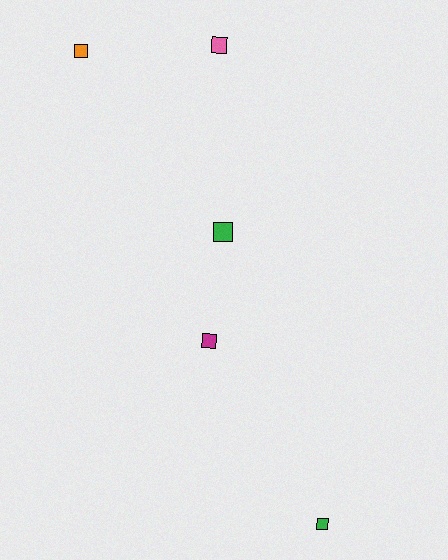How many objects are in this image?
There are 5 objects.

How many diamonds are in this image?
There are no diamonds.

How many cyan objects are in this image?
There are no cyan objects.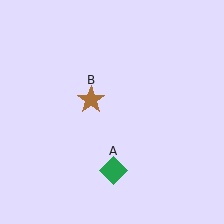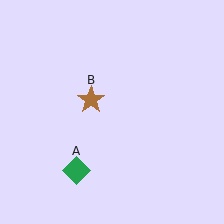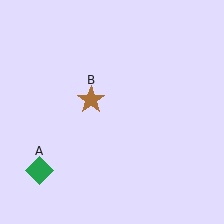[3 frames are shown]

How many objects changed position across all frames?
1 object changed position: green diamond (object A).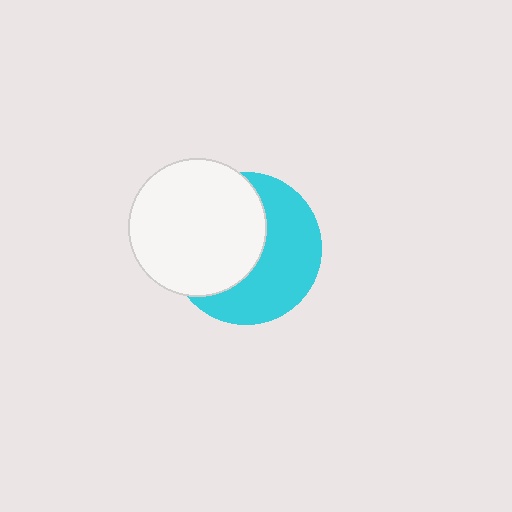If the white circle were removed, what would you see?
You would see the complete cyan circle.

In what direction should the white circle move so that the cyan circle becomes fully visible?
The white circle should move left. That is the shortest direction to clear the overlap and leave the cyan circle fully visible.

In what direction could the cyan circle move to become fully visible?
The cyan circle could move right. That would shift it out from behind the white circle entirely.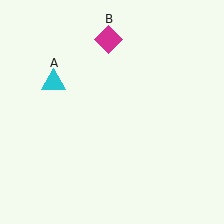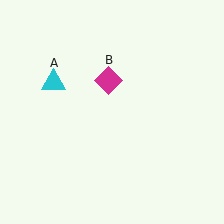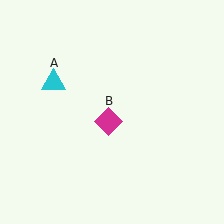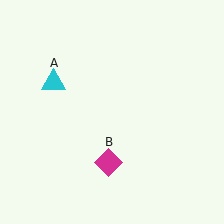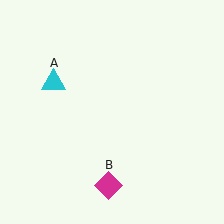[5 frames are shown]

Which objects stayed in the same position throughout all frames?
Cyan triangle (object A) remained stationary.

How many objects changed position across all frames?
1 object changed position: magenta diamond (object B).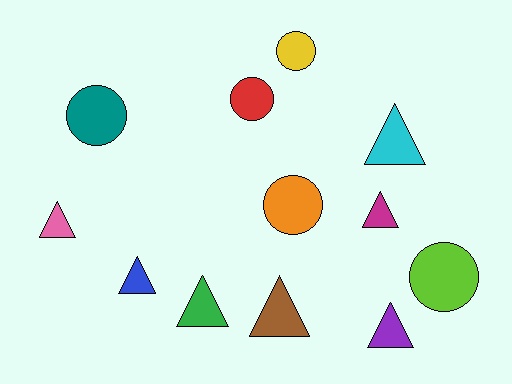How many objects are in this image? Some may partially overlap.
There are 12 objects.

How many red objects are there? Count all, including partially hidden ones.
There is 1 red object.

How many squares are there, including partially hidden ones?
There are no squares.